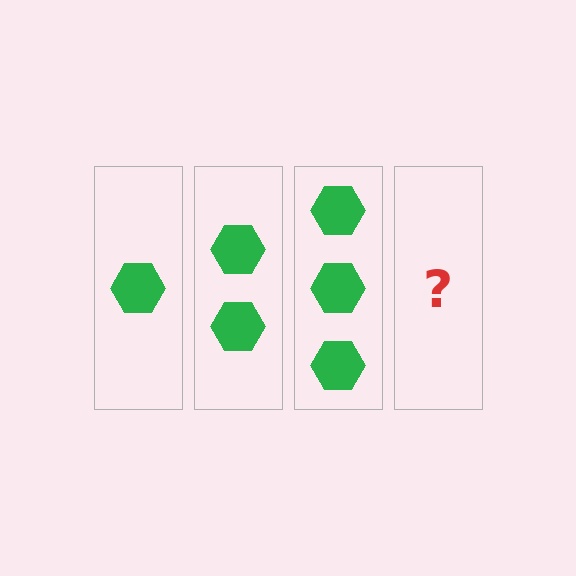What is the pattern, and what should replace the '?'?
The pattern is that each step adds one more hexagon. The '?' should be 4 hexagons.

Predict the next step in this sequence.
The next step is 4 hexagons.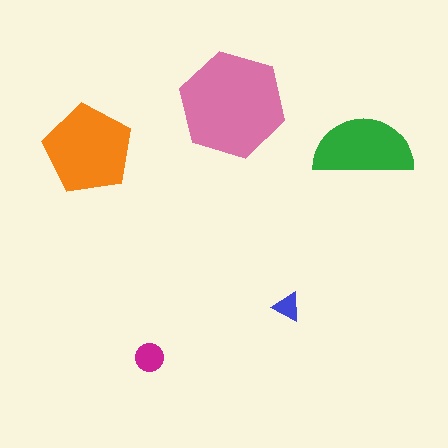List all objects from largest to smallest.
The pink hexagon, the orange pentagon, the green semicircle, the magenta circle, the blue triangle.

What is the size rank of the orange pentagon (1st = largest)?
2nd.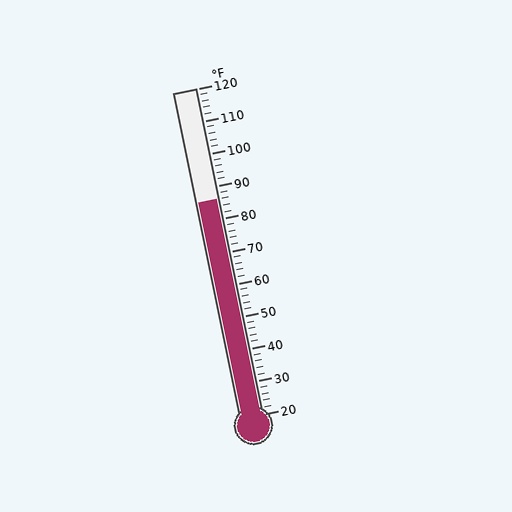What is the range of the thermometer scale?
The thermometer scale ranges from 20°F to 120°F.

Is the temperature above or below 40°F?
The temperature is above 40°F.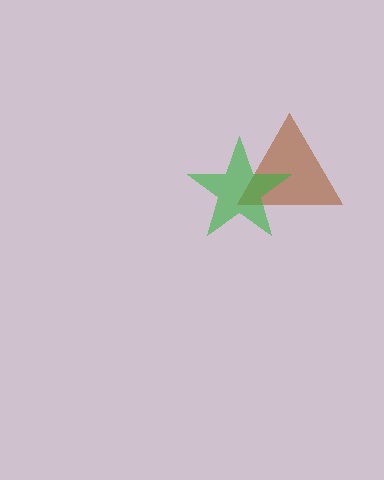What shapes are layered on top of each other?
The layered shapes are: a brown triangle, a green star.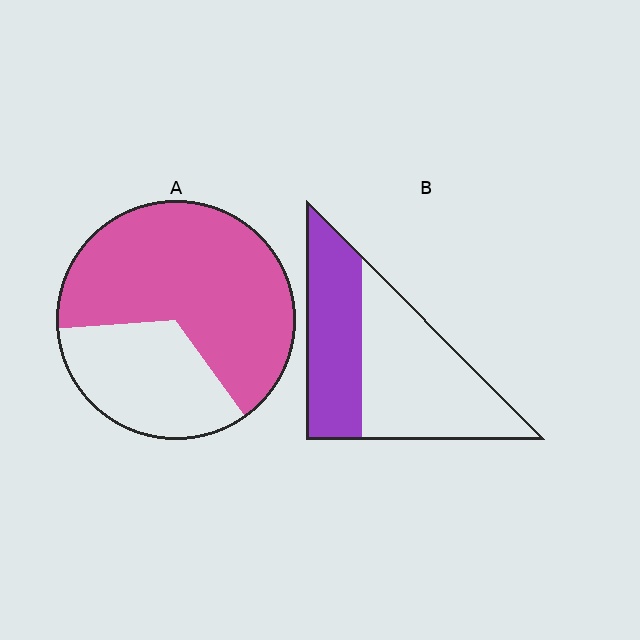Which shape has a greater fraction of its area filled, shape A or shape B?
Shape A.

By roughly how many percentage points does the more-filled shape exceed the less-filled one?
By roughly 25 percentage points (A over B).